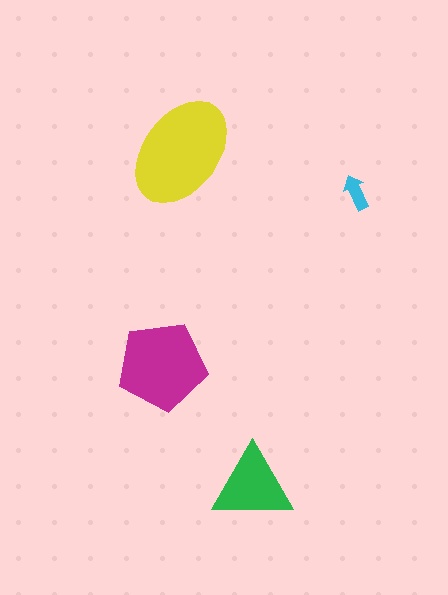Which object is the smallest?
The cyan arrow.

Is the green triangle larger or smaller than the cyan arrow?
Larger.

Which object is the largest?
The yellow ellipse.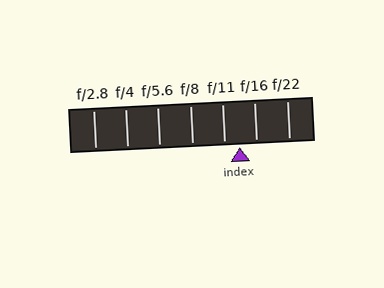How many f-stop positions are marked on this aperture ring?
There are 7 f-stop positions marked.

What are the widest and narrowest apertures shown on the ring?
The widest aperture shown is f/2.8 and the narrowest is f/22.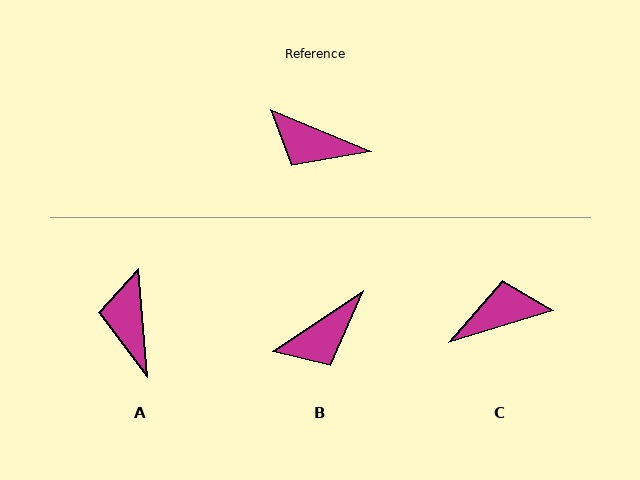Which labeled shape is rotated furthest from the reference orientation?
C, about 141 degrees away.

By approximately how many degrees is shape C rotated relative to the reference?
Approximately 141 degrees clockwise.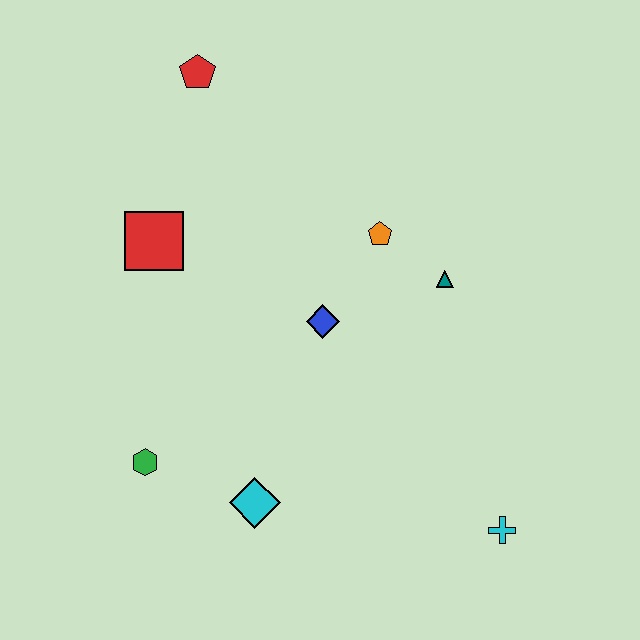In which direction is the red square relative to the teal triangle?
The red square is to the left of the teal triangle.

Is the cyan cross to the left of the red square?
No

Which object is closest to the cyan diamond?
The green hexagon is closest to the cyan diamond.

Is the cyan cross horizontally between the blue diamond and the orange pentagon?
No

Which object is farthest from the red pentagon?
The cyan cross is farthest from the red pentagon.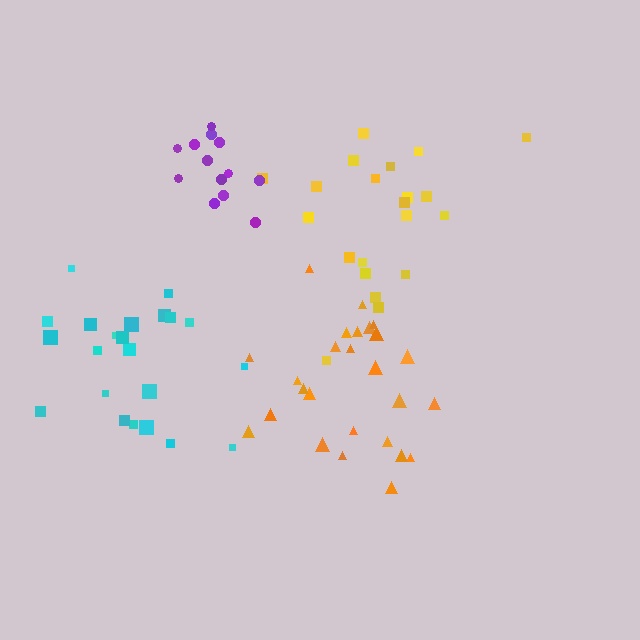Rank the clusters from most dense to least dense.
purple, orange, cyan, yellow.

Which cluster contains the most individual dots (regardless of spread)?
Orange (27).